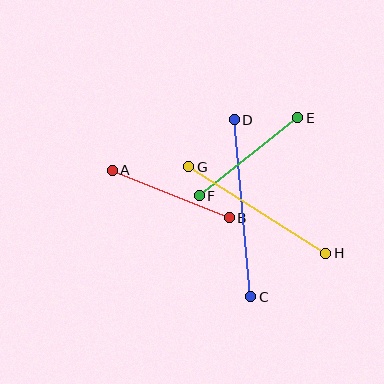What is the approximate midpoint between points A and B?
The midpoint is at approximately (171, 194) pixels.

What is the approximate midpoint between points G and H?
The midpoint is at approximately (257, 210) pixels.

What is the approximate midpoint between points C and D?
The midpoint is at approximately (243, 208) pixels.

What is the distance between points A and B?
The distance is approximately 126 pixels.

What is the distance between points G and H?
The distance is approximately 162 pixels.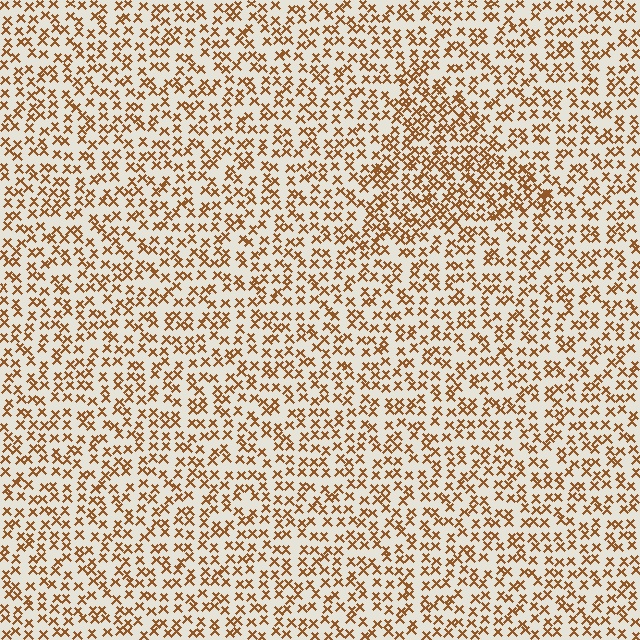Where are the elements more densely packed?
The elements are more densely packed inside the triangle boundary.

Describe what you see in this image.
The image contains small brown elements arranged at two different densities. A triangle-shaped region is visible where the elements are more densely packed than the surrounding area.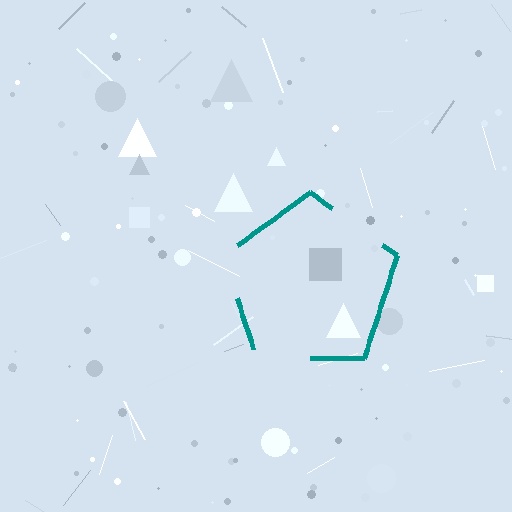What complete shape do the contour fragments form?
The contour fragments form a pentagon.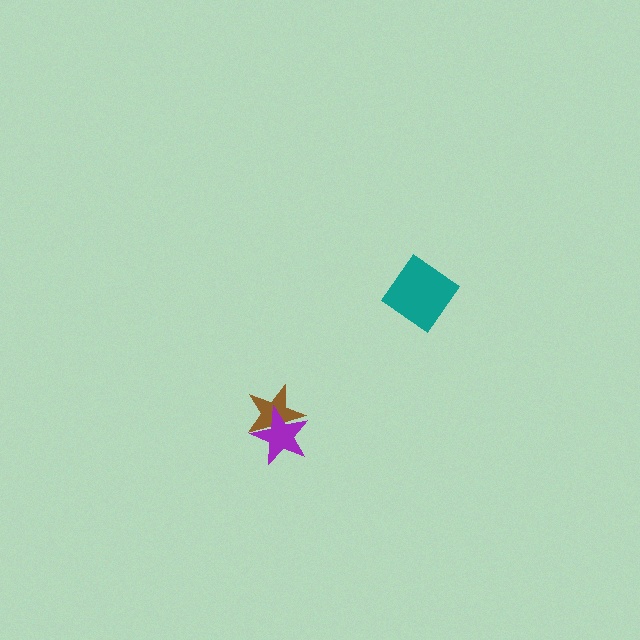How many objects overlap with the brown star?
1 object overlaps with the brown star.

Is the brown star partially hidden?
Yes, it is partially covered by another shape.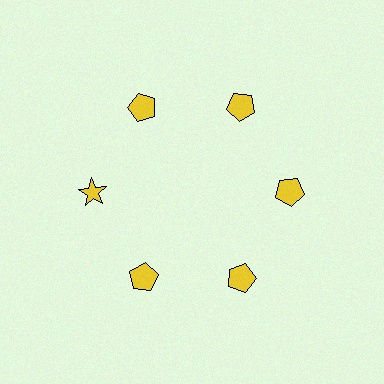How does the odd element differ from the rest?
It has a different shape: star instead of pentagon.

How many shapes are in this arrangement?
There are 6 shapes arranged in a ring pattern.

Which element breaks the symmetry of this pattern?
The yellow star at roughly the 9 o'clock position breaks the symmetry. All other shapes are yellow pentagons.